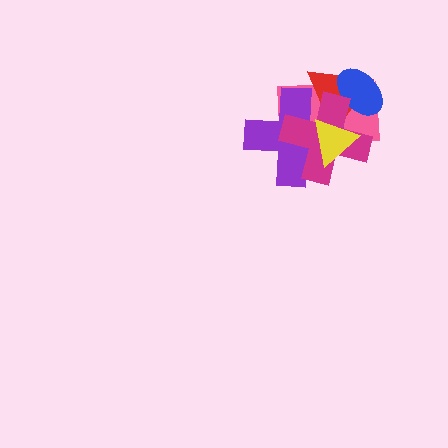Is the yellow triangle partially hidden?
No, no other shape covers it.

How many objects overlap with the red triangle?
5 objects overlap with the red triangle.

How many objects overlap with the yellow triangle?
4 objects overlap with the yellow triangle.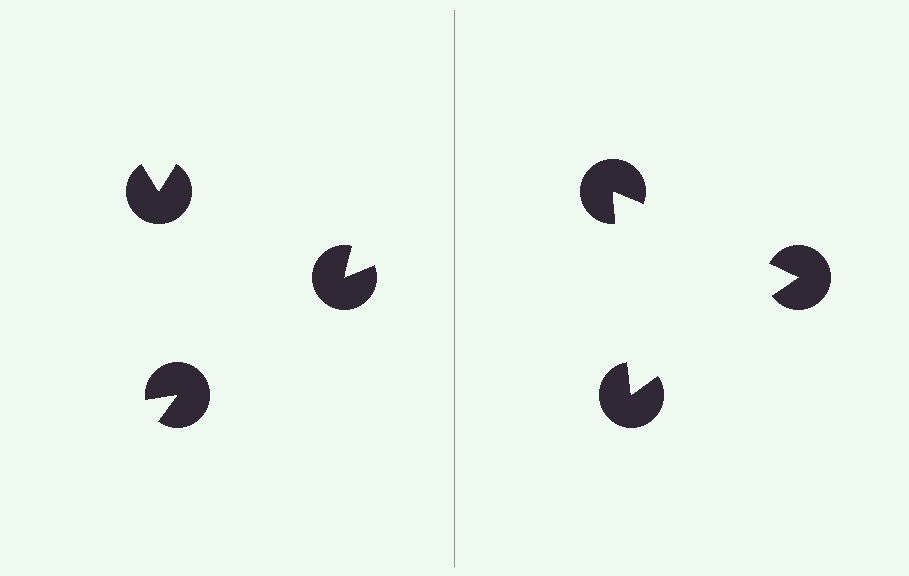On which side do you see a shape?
An illusory triangle appears on the right side. On the left side the wedge cuts are rotated, so no coherent shape forms.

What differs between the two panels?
The pac-man discs are positioned identically on both sides; only the wedge orientations differ. On the right they align to a triangle; on the left they are misaligned.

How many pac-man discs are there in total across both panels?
6 — 3 on each side.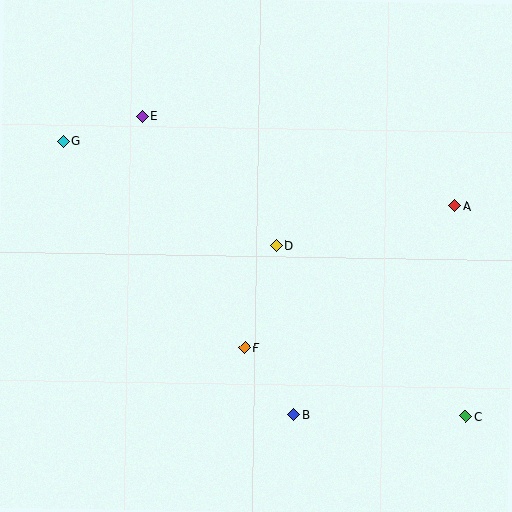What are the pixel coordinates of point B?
Point B is at (294, 414).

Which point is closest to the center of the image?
Point D at (276, 245) is closest to the center.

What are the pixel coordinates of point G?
Point G is at (63, 141).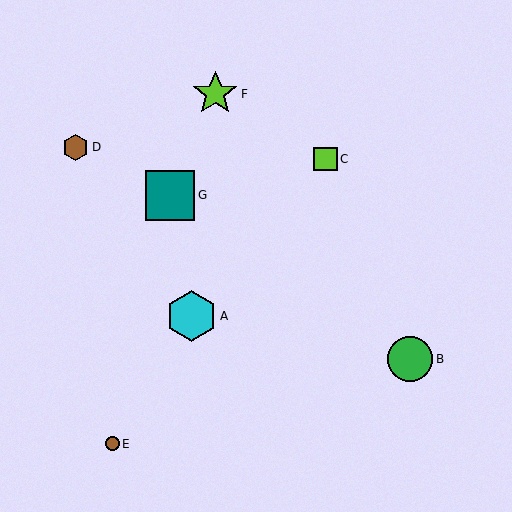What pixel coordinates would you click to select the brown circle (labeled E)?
Click at (112, 444) to select the brown circle E.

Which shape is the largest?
The cyan hexagon (labeled A) is the largest.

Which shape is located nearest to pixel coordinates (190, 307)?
The cyan hexagon (labeled A) at (192, 316) is nearest to that location.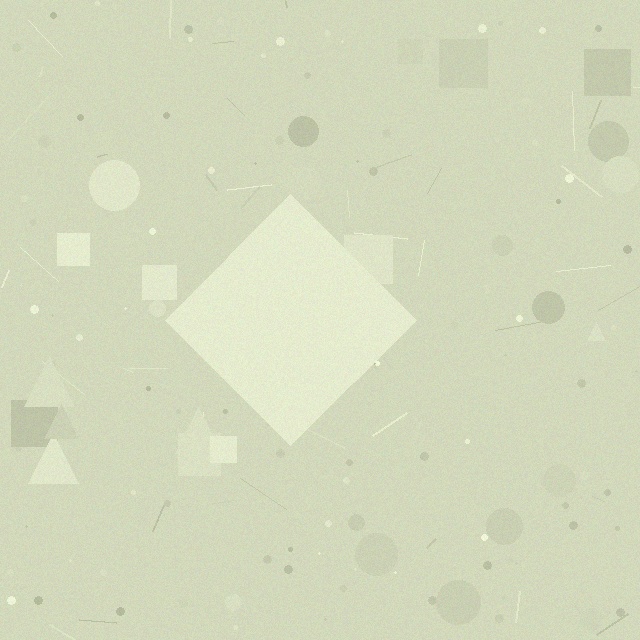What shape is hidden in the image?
A diamond is hidden in the image.